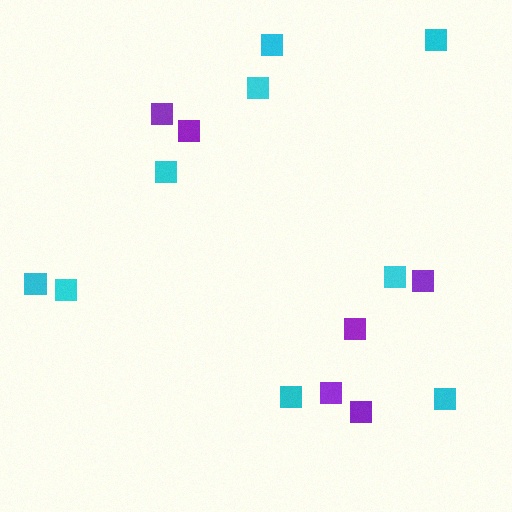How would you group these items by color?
There are 2 groups: one group of cyan squares (9) and one group of purple squares (6).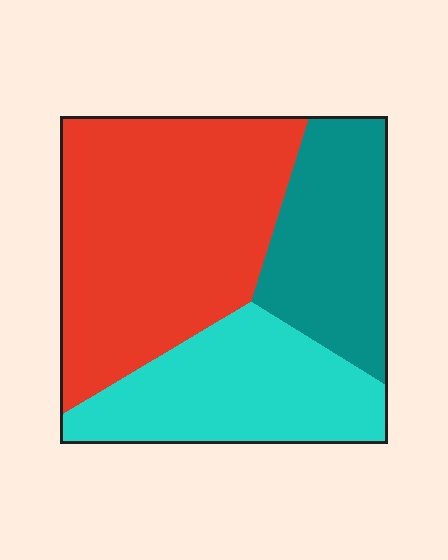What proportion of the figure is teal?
Teal covers roughly 25% of the figure.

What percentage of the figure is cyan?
Cyan takes up about one quarter (1/4) of the figure.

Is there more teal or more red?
Red.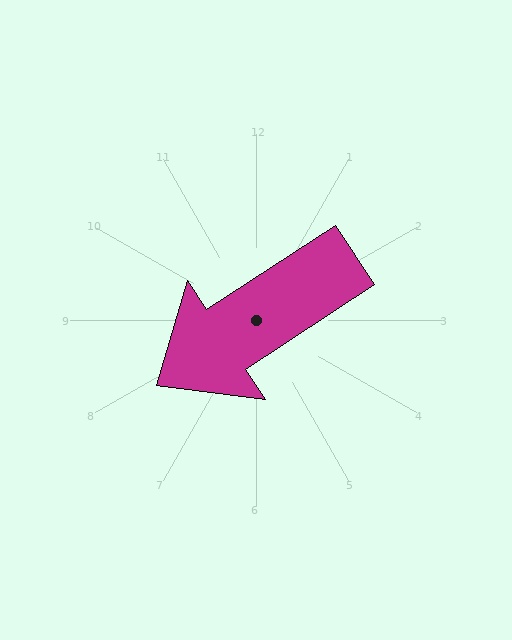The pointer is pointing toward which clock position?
Roughly 8 o'clock.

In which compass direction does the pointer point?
Southwest.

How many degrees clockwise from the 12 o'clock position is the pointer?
Approximately 237 degrees.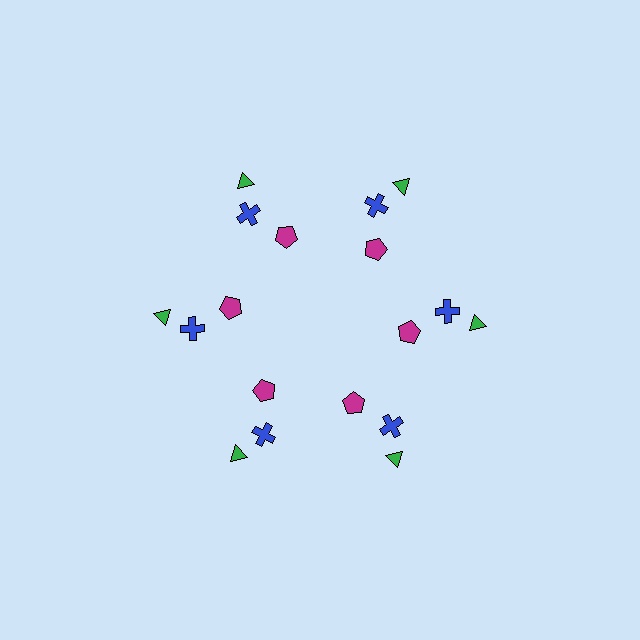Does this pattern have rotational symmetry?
Yes, this pattern has 6-fold rotational symmetry. It looks the same after rotating 60 degrees around the center.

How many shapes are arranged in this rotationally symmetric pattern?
There are 18 shapes, arranged in 6 groups of 3.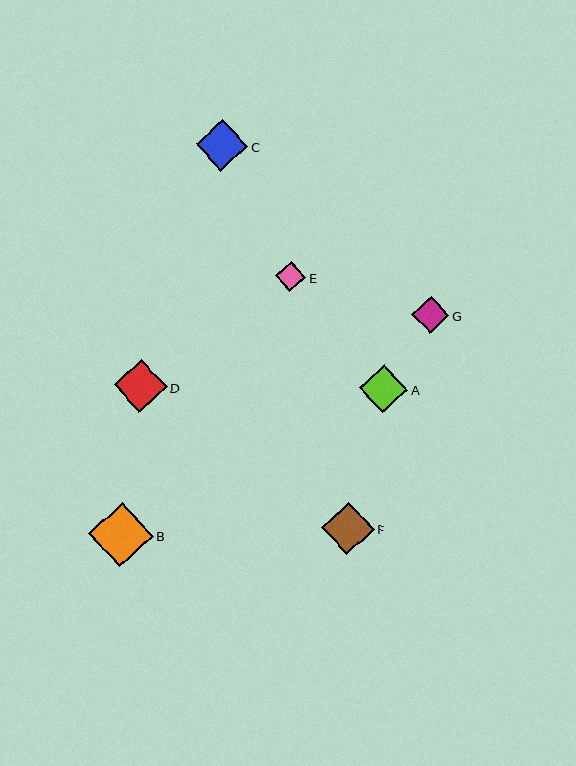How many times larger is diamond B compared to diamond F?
Diamond B is approximately 1.2 times the size of diamond F.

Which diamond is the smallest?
Diamond E is the smallest with a size of approximately 30 pixels.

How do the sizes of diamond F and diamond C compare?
Diamond F and diamond C are approximately the same size.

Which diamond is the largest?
Diamond B is the largest with a size of approximately 64 pixels.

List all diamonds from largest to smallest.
From largest to smallest: B, D, F, C, A, G, E.